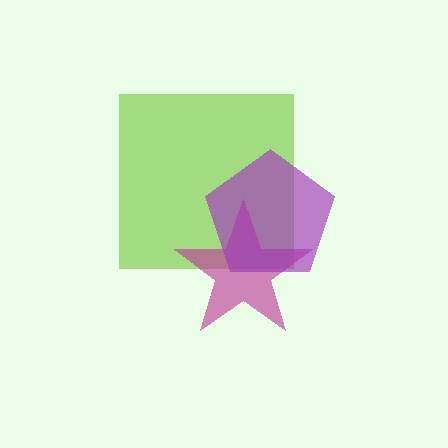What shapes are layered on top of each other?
The layered shapes are: a lime square, a magenta star, a purple pentagon.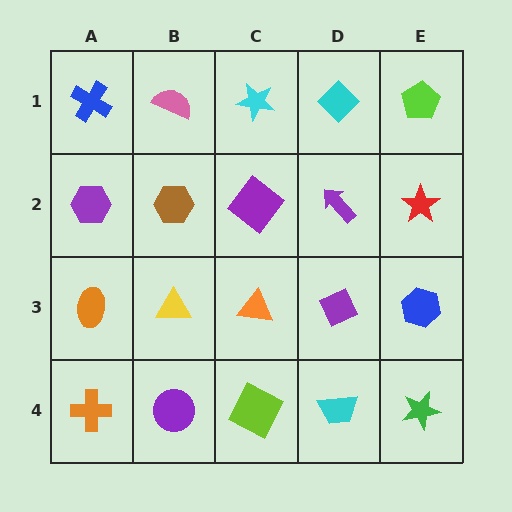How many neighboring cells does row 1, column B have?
3.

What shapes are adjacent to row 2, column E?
A lime pentagon (row 1, column E), a blue hexagon (row 3, column E), a purple arrow (row 2, column D).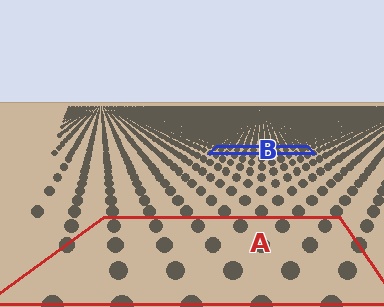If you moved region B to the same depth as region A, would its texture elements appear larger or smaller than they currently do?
They would appear larger. At a closer depth, the same texture elements are projected at a bigger on-screen size.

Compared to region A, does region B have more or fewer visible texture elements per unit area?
Region B has more texture elements per unit area — they are packed more densely because it is farther away.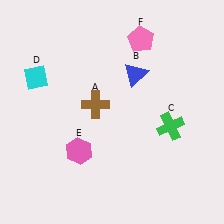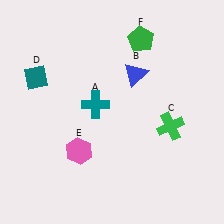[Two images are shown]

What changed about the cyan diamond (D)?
In Image 1, D is cyan. In Image 2, it changed to teal.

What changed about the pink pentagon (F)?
In Image 1, F is pink. In Image 2, it changed to green.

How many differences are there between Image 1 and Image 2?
There are 3 differences between the two images.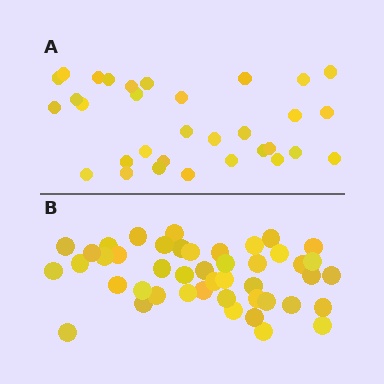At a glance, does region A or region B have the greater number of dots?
Region B (the bottom region) has more dots.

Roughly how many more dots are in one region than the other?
Region B has approximately 15 more dots than region A.